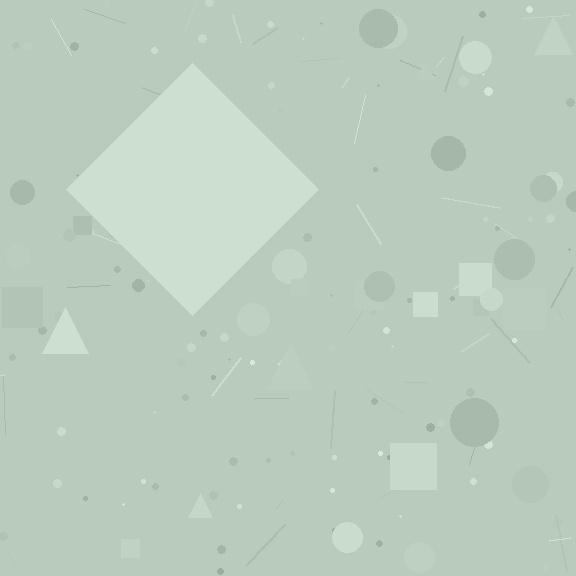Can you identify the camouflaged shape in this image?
The camouflaged shape is a diamond.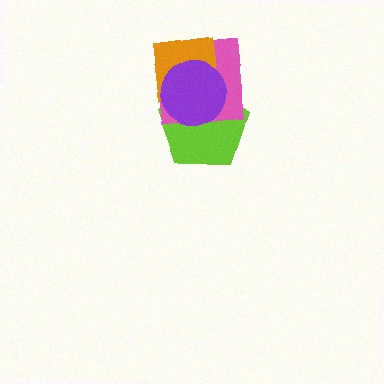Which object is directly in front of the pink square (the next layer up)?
The orange square is directly in front of the pink square.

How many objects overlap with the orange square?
3 objects overlap with the orange square.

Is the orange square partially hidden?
Yes, it is partially covered by another shape.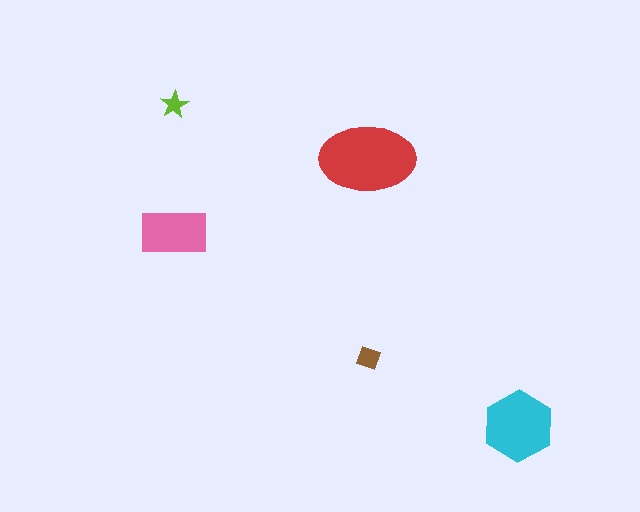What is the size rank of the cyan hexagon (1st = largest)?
2nd.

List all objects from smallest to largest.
The lime star, the brown diamond, the pink rectangle, the cyan hexagon, the red ellipse.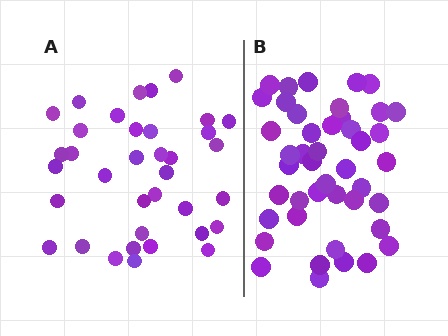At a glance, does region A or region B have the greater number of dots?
Region B (the right region) has more dots.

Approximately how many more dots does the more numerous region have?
Region B has roughly 8 or so more dots than region A.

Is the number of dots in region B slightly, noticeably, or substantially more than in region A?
Region B has only slightly more — the two regions are fairly close. The ratio is roughly 1.2 to 1.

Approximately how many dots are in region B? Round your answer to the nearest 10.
About 40 dots. (The exact count is 44, which rounds to 40.)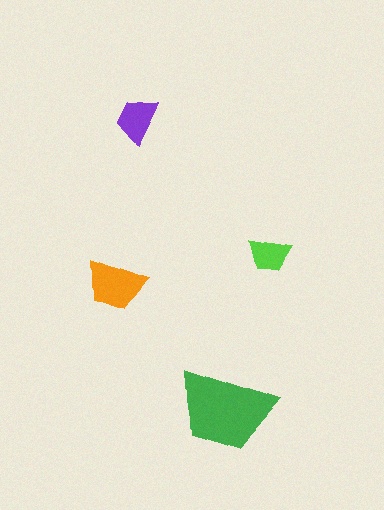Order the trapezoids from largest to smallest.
the green one, the orange one, the purple one, the lime one.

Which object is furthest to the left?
The orange trapezoid is leftmost.